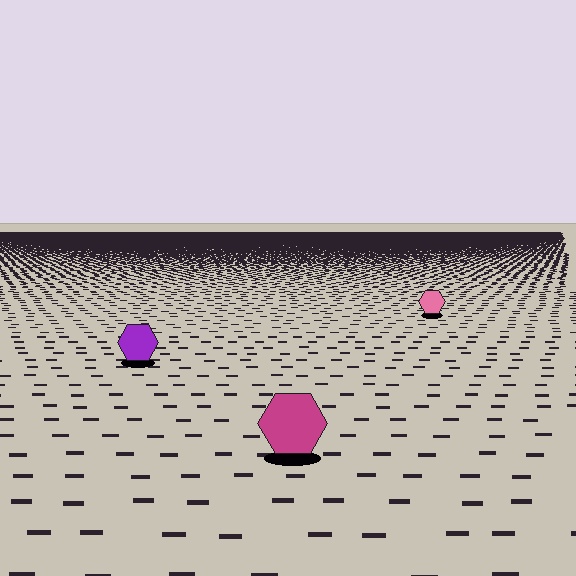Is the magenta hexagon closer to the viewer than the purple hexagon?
Yes. The magenta hexagon is closer — you can tell from the texture gradient: the ground texture is coarser near it.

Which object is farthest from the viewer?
The pink hexagon is farthest from the viewer. It appears smaller and the ground texture around it is denser.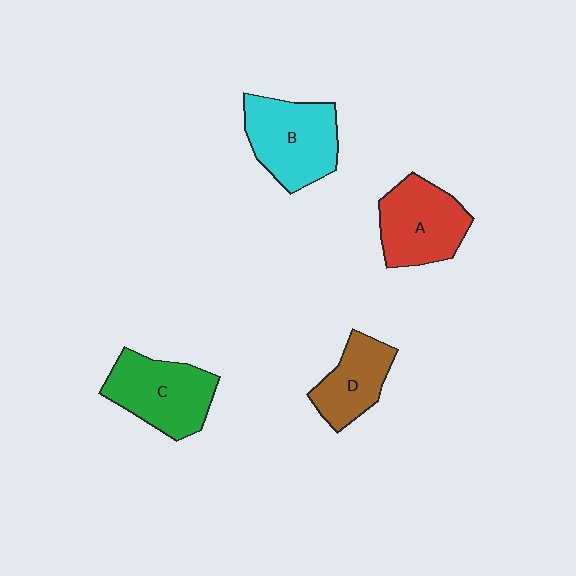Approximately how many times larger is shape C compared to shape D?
Approximately 1.4 times.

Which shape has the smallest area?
Shape D (brown).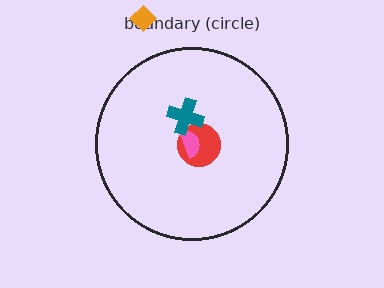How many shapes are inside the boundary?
3 inside, 1 outside.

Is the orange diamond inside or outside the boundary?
Outside.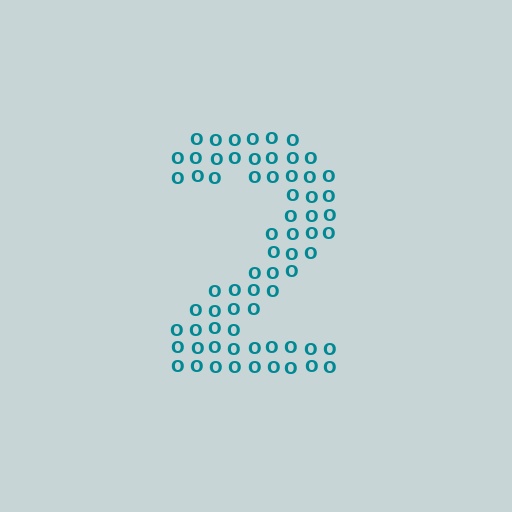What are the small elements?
The small elements are letter O's.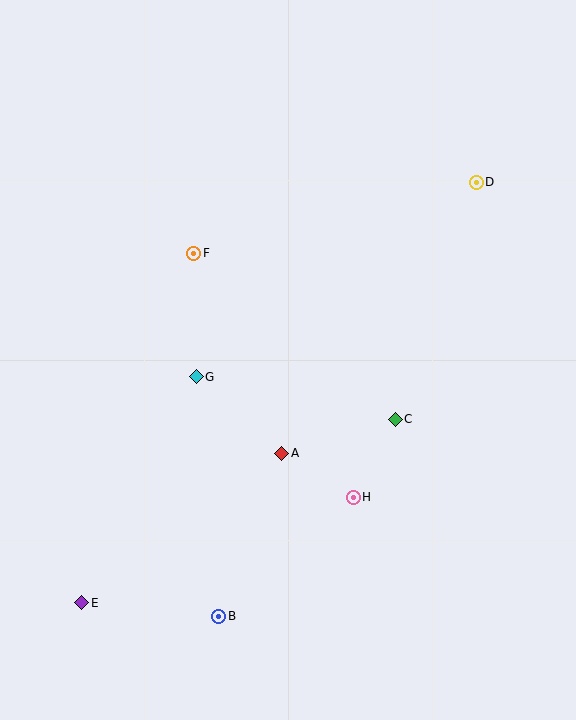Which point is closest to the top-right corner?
Point D is closest to the top-right corner.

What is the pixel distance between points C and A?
The distance between C and A is 119 pixels.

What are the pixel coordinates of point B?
Point B is at (219, 616).